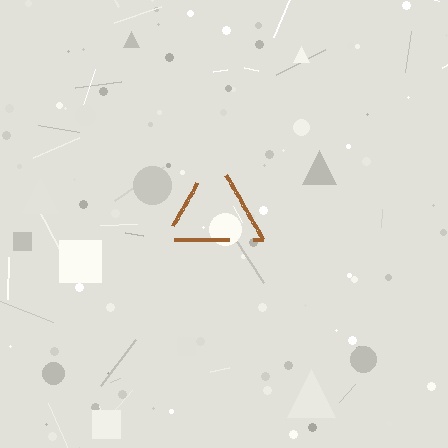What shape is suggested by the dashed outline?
The dashed outline suggests a triangle.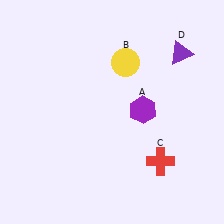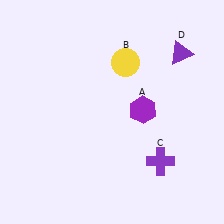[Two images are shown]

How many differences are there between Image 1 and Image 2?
There is 1 difference between the two images.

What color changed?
The cross (C) changed from red in Image 1 to purple in Image 2.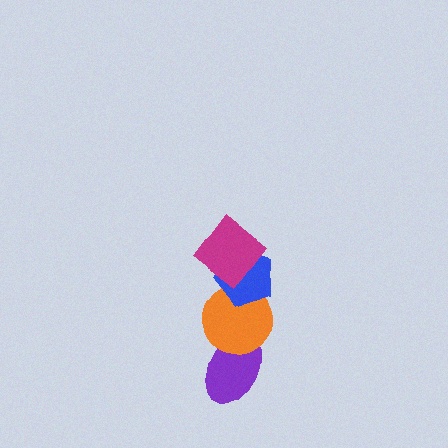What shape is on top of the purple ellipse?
The orange circle is on top of the purple ellipse.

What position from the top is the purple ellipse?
The purple ellipse is 4th from the top.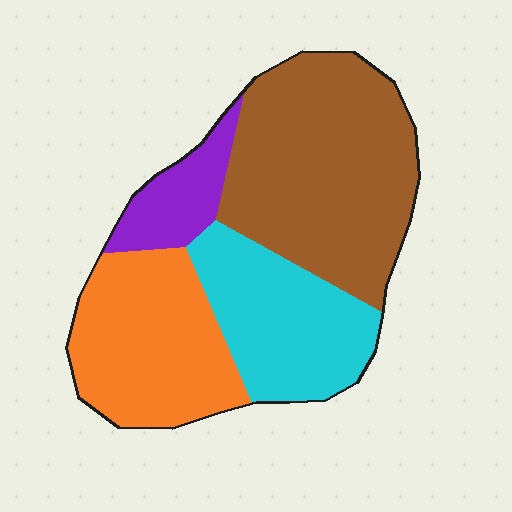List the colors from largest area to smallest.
From largest to smallest: brown, orange, cyan, purple.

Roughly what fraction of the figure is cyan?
Cyan covers around 25% of the figure.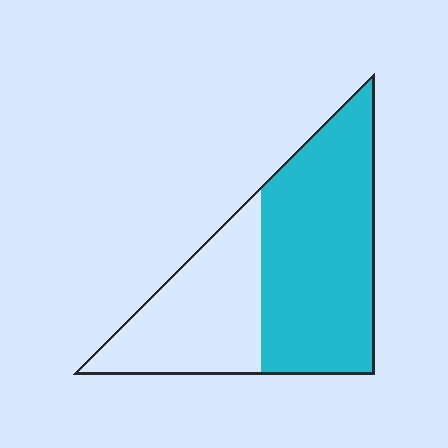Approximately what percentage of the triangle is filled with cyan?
Approximately 60%.